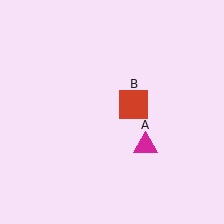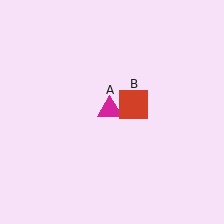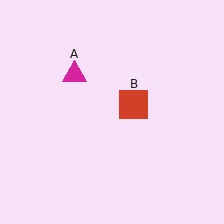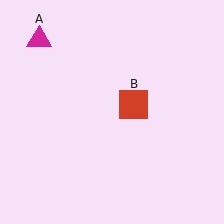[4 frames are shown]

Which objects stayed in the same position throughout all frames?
Red square (object B) remained stationary.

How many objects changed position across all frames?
1 object changed position: magenta triangle (object A).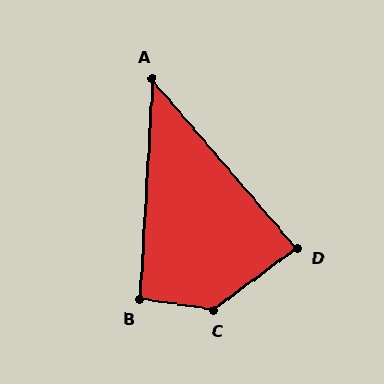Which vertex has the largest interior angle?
C, at approximately 136 degrees.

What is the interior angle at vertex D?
Approximately 85 degrees (approximately right).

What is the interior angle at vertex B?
Approximately 95 degrees (approximately right).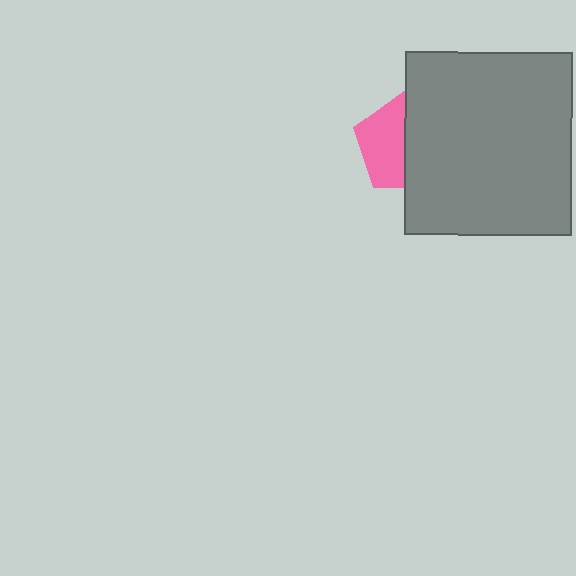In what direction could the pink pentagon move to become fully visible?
The pink pentagon could move left. That would shift it out from behind the gray rectangle entirely.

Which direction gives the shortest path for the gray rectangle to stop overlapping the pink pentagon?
Moving right gives the shortest separation.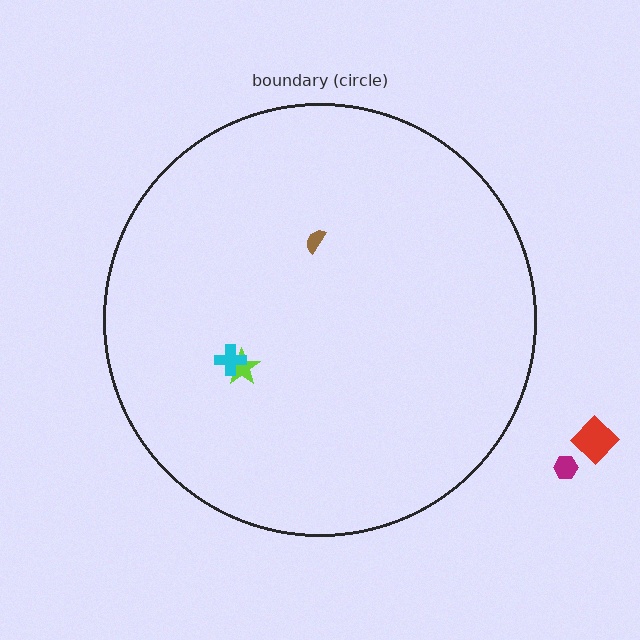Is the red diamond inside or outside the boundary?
Outside.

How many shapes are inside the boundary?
3 inside, 2 outside.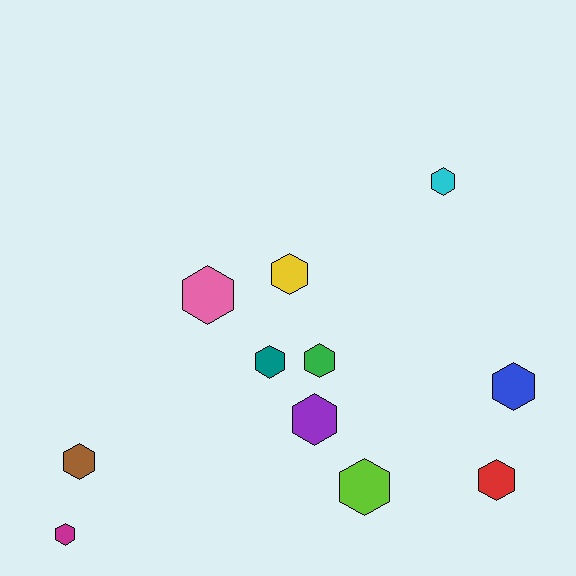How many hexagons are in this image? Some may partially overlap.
There are 11 hexagons.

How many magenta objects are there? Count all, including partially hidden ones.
There is 1 magenta object.